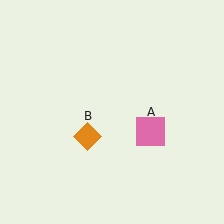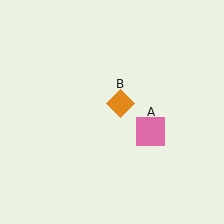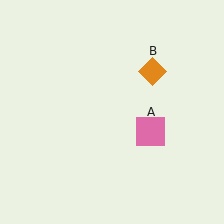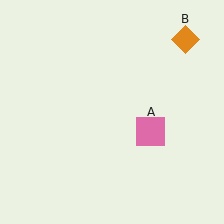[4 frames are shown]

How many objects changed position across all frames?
1 object changed position: orange diamond (object B).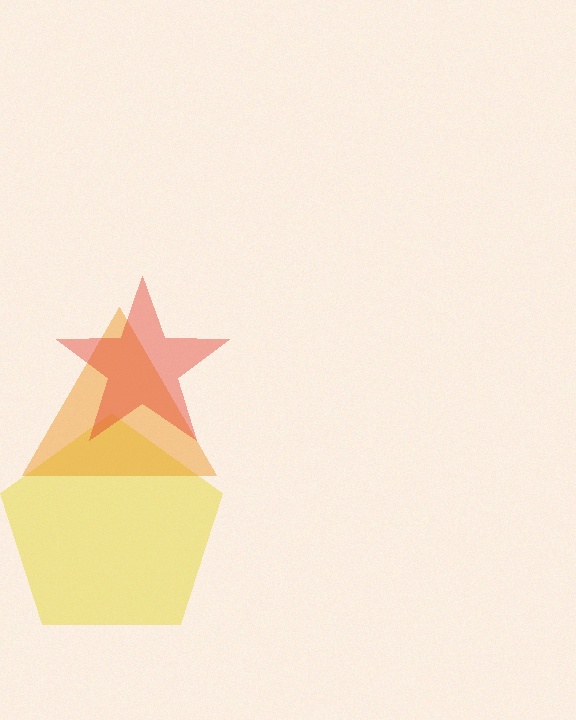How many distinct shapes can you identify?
There are 3 distinct shapes: a yellow pentagon, an orange triangle, a red star.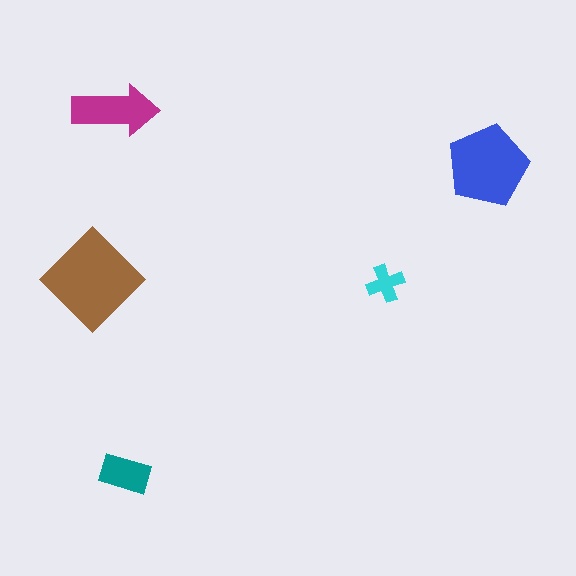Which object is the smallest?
The cyan cross.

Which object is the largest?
The brown diamond.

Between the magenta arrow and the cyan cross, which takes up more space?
The magenta arrow.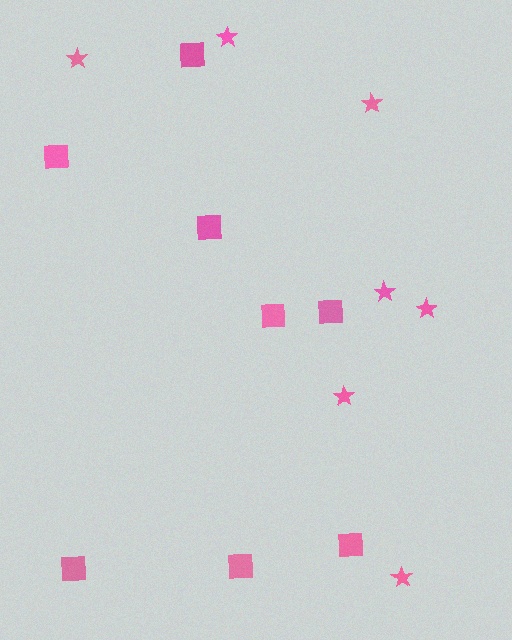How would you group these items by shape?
There are 2 groups: one group of stars (7) and one group of squares (8).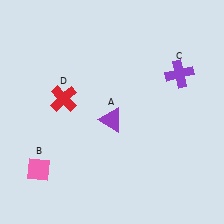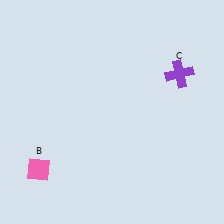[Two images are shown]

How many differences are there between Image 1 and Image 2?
There are 2 differences between the two images.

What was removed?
The red cross (D), the purple triangle (A) were removed in Image 2.